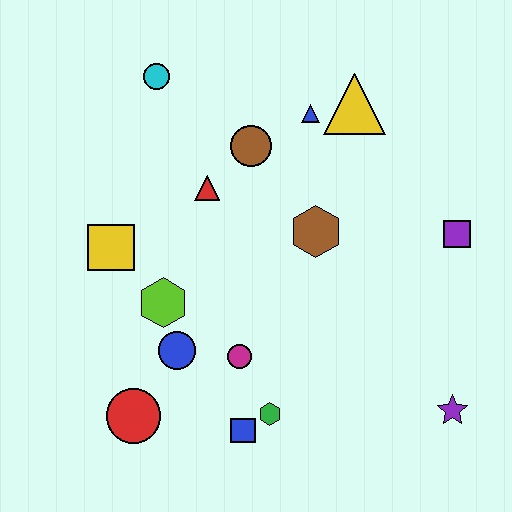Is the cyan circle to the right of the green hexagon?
No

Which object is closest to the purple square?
The brown hexagon is closest to the purple square.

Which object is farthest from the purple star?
The cyan circle is farthest from the purple star.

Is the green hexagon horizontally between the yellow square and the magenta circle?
No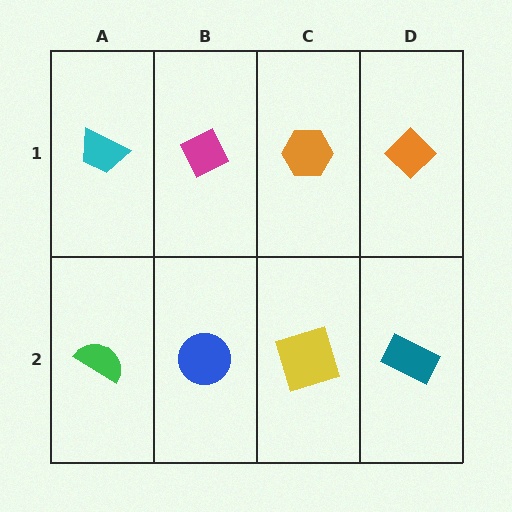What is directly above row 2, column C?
An orange hexagon.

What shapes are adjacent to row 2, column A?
A cyan trapezoid (row 1, column A), a blue circle (row 2, column B).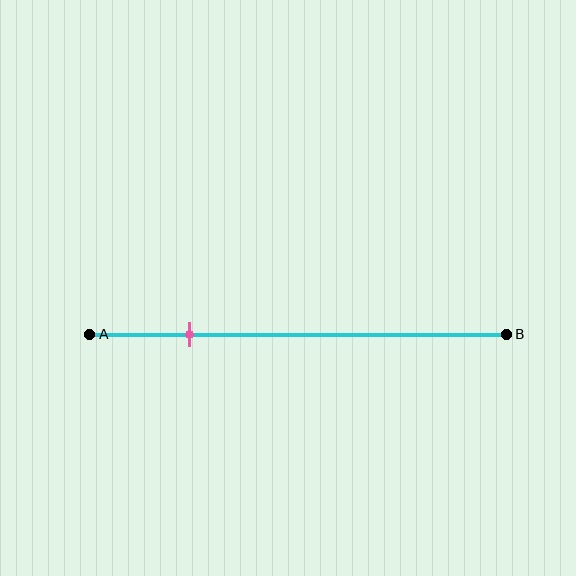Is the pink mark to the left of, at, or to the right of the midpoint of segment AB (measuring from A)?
The pink mark is to the left of the midpoint of segment AB.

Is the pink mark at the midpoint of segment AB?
No, the mark is at about 25% from A, not at the 50% midpoint.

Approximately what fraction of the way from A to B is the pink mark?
The pink mark is approximately 25% of the way from A to B.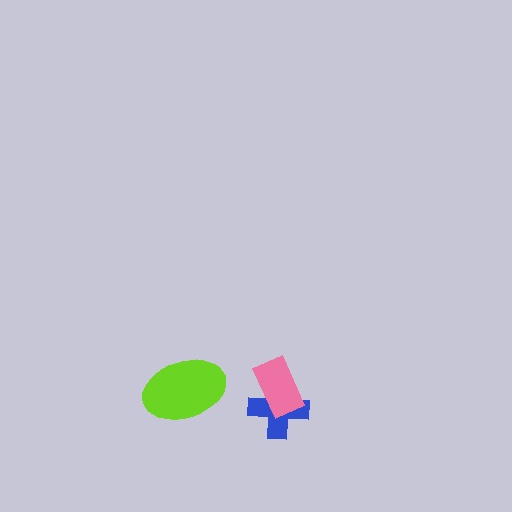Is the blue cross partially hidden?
Yes, it is partially covered by another shape.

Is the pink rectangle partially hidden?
No, no other shape covers it.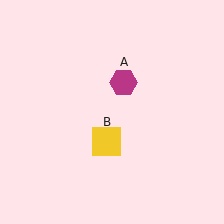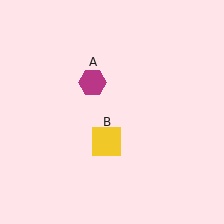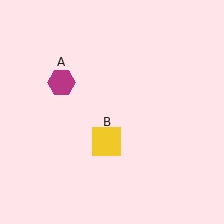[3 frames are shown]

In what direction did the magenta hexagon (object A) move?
The magenta hexagon (object A) moved left.